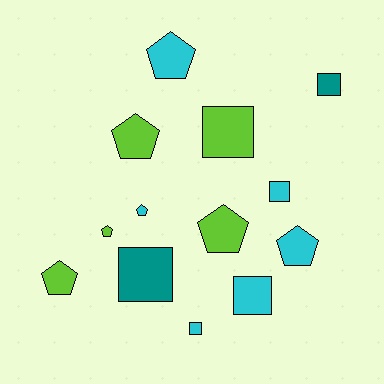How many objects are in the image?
There are 13 objects.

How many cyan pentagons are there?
There are 3 cyan pentagons.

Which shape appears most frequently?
Pentagon, with 7 objects.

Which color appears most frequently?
Cyan, with 6 objects.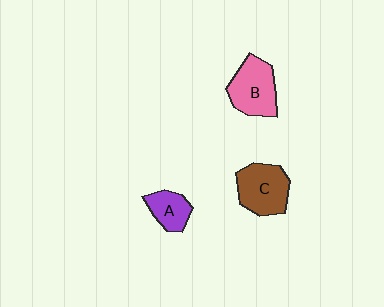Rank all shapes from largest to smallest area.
From largest to smallest: C (brown), B (pink), A (purple).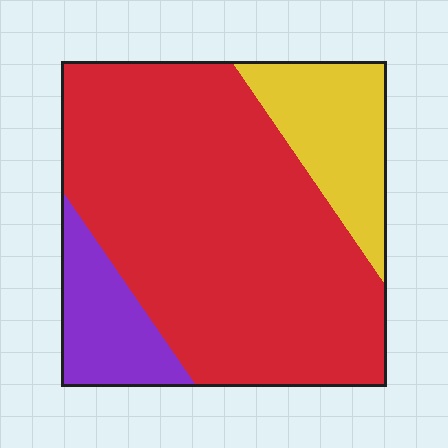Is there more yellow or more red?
Red.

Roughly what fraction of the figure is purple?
Purple takes up less than a quarter of the figure.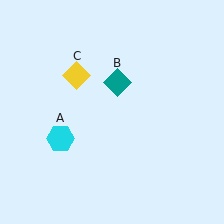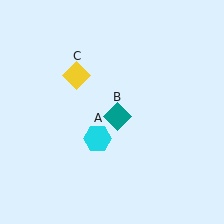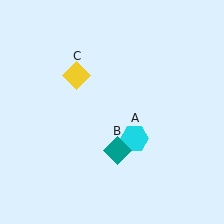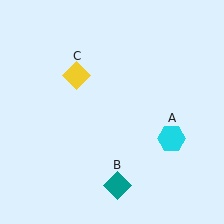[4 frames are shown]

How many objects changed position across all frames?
2 objects changed position: cyan hexagon (object A), teal diamond (object B).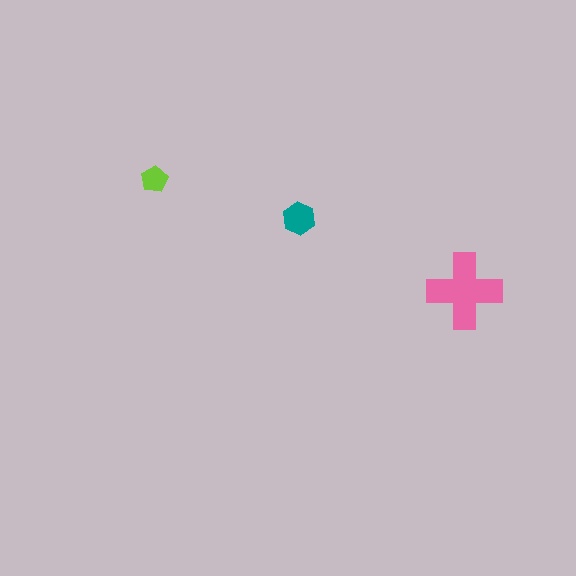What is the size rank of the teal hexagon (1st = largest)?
2nd.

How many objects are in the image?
There are 3 objects in the image.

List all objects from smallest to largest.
The lime pentagon, the teal hexagon, the pink cross.